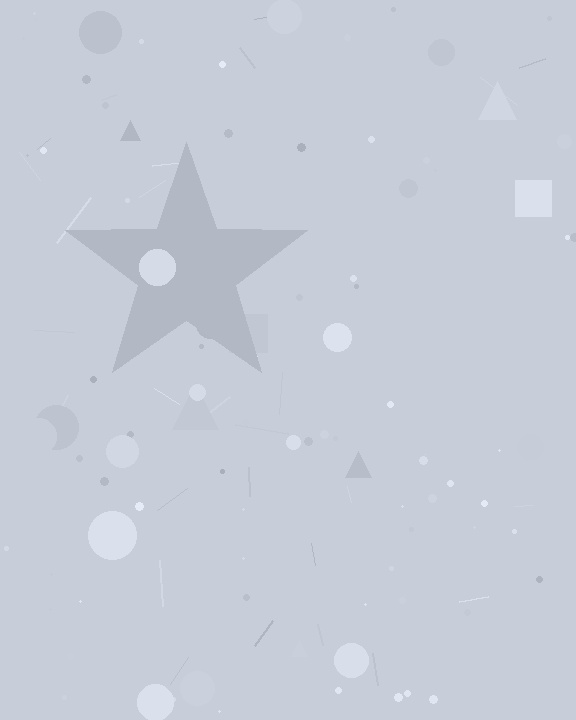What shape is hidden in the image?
A star is hidden in the image.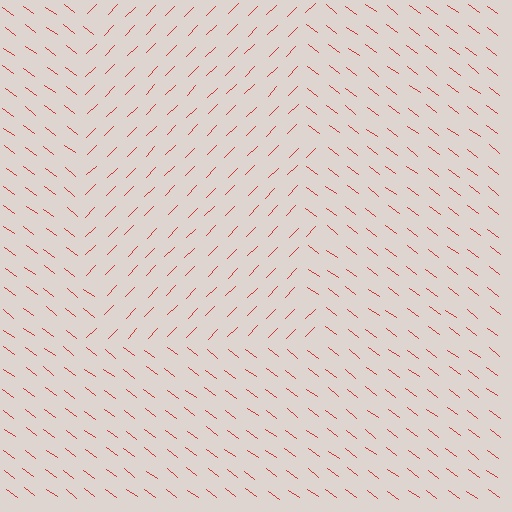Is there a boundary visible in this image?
Yes, there is a texture boundary formed by a change in line orientation.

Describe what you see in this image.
The image is filled with small red line segments. A rectangle region in the image has lines oriented differently from the surrounding lines, creating a visible texture boundary.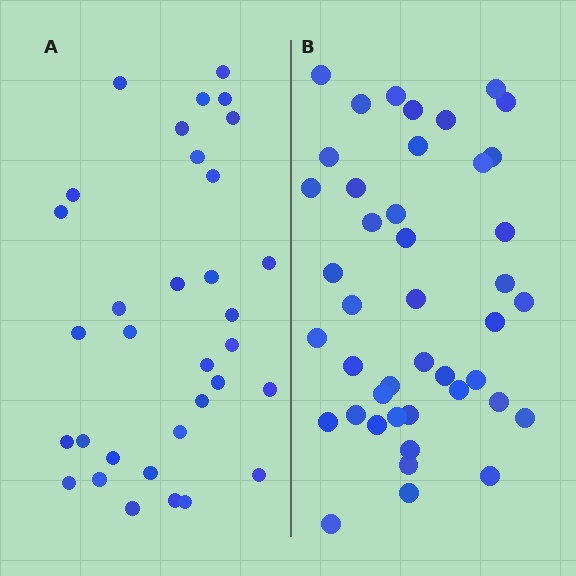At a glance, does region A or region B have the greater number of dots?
Region B (the right region) has more dots.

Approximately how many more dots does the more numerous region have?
Region B has roughly 10 or so more dots than region A.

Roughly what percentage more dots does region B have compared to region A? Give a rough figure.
About 30% more.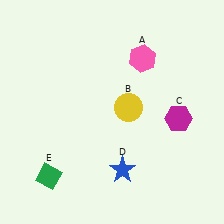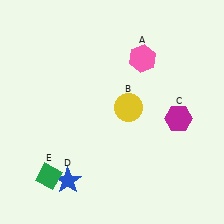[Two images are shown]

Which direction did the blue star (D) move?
The blue star (D) moved left.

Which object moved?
The blue star (D) moved left.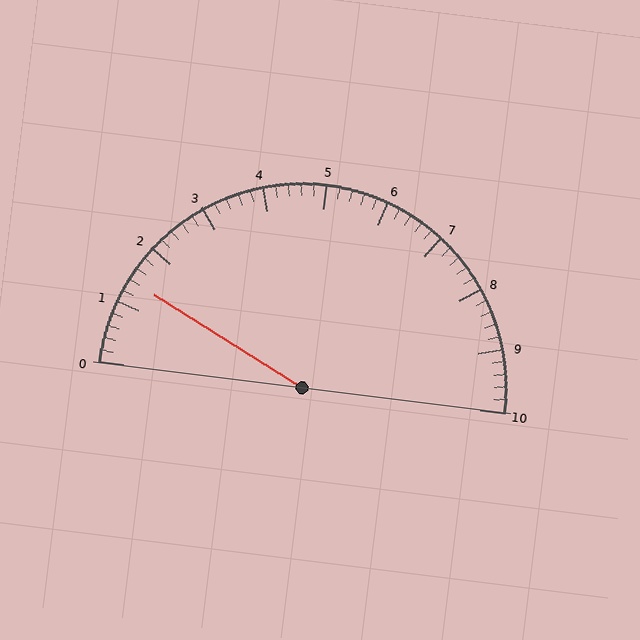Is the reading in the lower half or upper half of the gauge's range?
The reading is in the lower half of the range (0 to 10).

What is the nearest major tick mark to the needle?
The nearest major tick mark is 1.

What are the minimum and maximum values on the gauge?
The gauge ranges from 0 to 10.